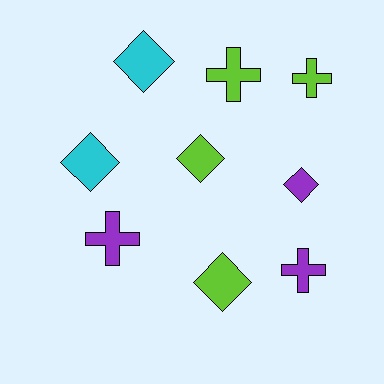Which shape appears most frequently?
Diamond, with 5 objects.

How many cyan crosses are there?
There are no cyan crosses.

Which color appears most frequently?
Lime, with 4 objects.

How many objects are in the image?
There are 9 objects.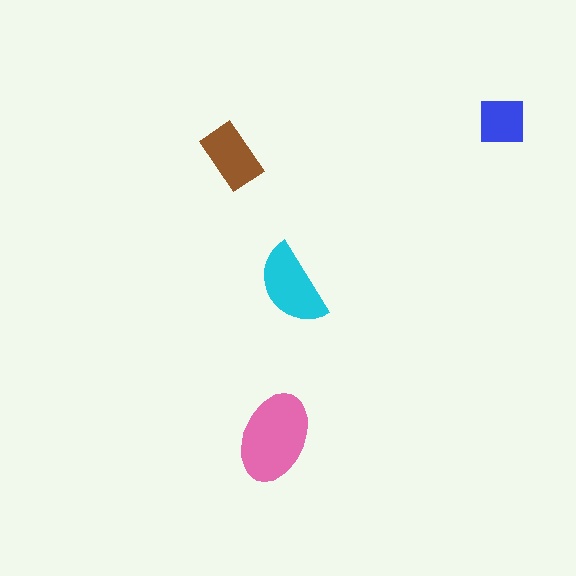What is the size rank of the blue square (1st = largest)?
4th.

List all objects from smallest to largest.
The blue square, the brown rectangle, the cyan semicircle, the pink ellipse.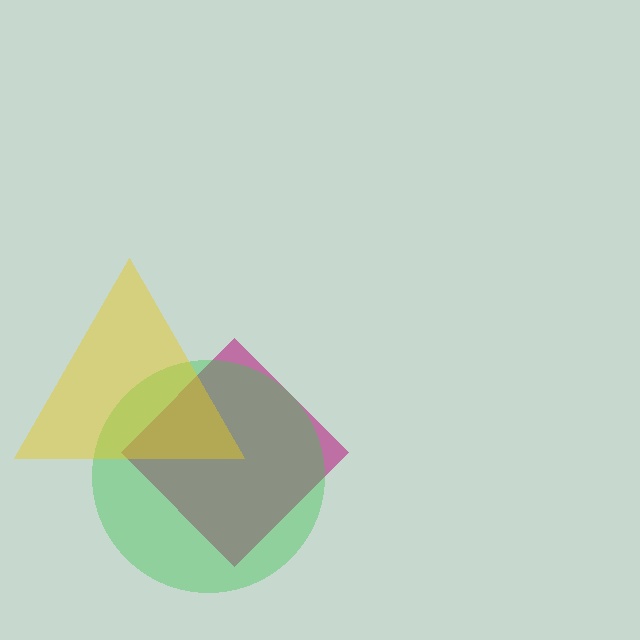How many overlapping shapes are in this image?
There are 3 overlapping shapes in the image.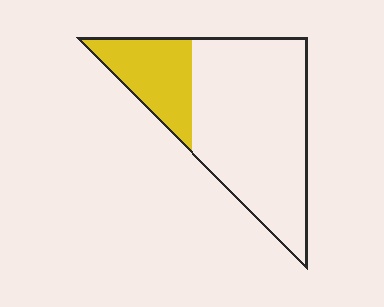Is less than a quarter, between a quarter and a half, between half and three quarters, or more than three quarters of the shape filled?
Between a quarter and a half.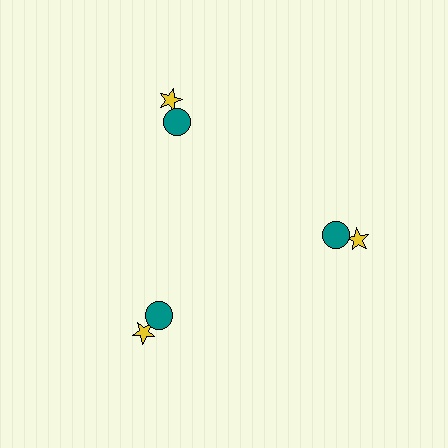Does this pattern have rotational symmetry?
Yes, this pattern has 3-fold rotational symmetry. It looks the same after rotating 120 degrees around the center.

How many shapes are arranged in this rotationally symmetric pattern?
There are 6 shapes, arranged in 3 groups of 2.